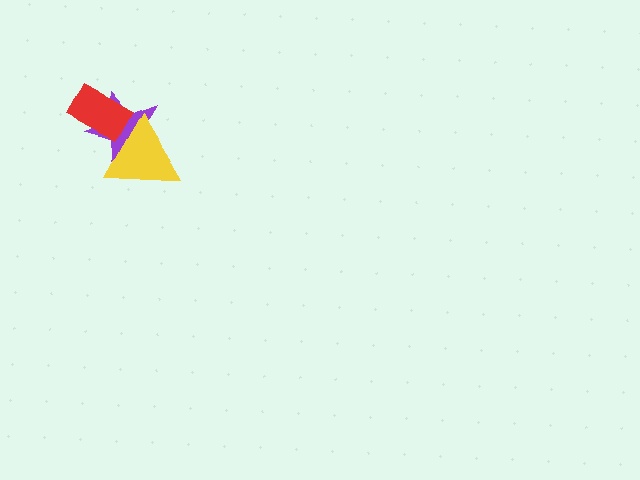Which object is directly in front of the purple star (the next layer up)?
The red rectangle is directly in front of the purple star.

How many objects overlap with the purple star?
2 objects overlap with the purple star.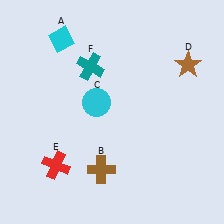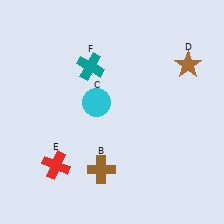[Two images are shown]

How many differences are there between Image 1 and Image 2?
There is 1 difference between the two images.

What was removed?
The cyan diamond (A) was removed in Image 2.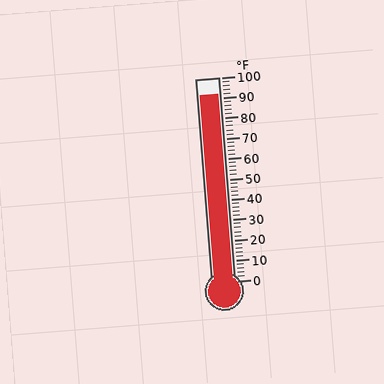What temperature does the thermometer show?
The thermometer shows approximately 92°F.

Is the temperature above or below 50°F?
The temperature is above 50°F.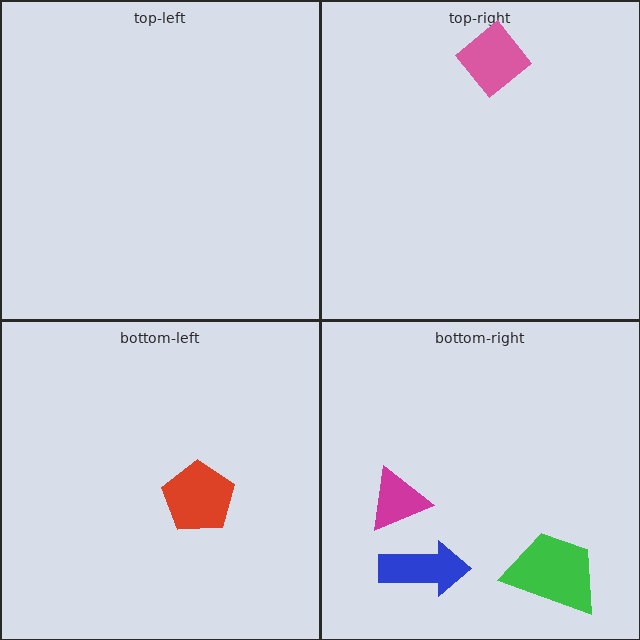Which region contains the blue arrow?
The bottom-right region.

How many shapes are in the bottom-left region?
1.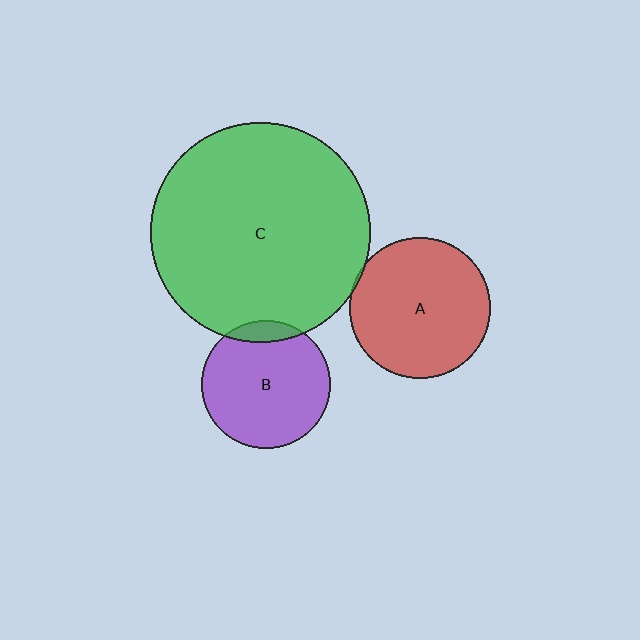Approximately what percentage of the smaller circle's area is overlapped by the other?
Approximately 10%.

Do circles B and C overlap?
Yes.